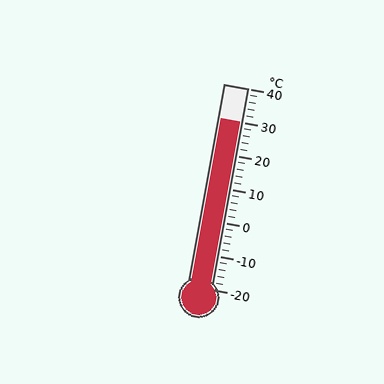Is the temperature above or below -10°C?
The temperature is above -10°C.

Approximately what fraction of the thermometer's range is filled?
The thermometer is filled to approximately 85% of its range.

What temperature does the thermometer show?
The thermometer shows approximately 30°C.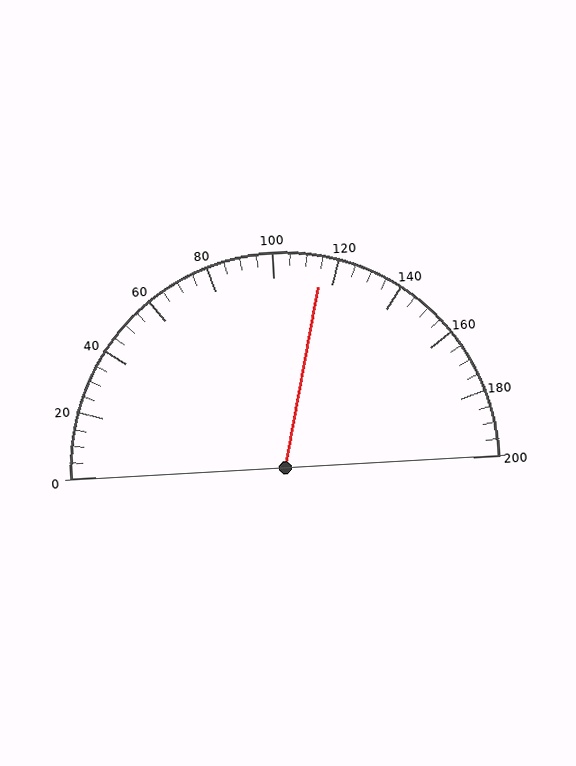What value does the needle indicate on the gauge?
The needle indicates approximately 115.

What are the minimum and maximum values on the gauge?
The gauge ranges from 0 to 200.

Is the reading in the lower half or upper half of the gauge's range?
The reading is in the upper half of the range (0 to 200).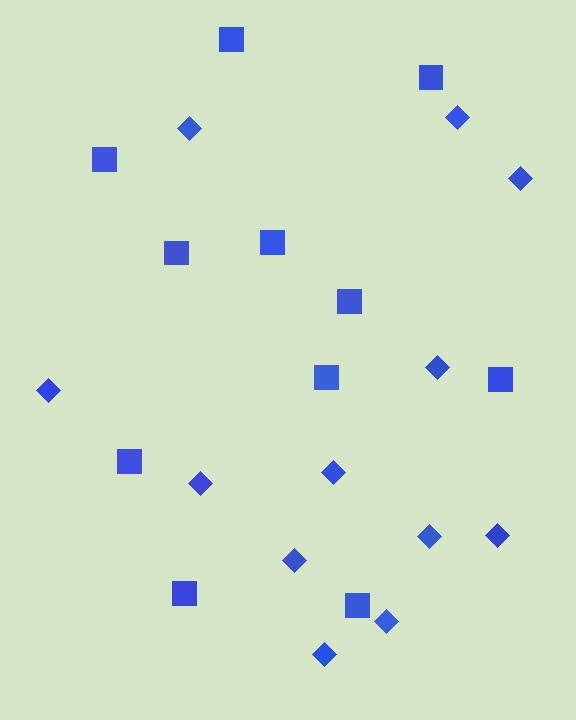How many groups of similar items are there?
There are 2 groups: one group of squares (11) and one group of diamonds (12).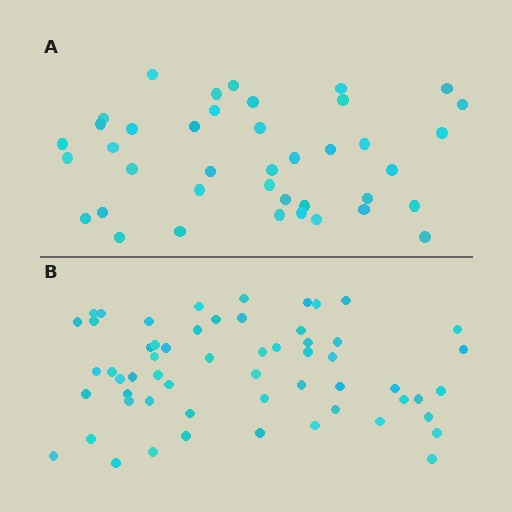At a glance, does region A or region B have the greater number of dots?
Region B (the bottom region) has more dots.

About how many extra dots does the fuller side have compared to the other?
Region B has approximately 20 more dots than region A.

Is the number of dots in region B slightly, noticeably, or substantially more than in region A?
Region B has substantially more. The ratio is roughly 1.4 to 1.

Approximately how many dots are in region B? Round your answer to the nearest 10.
About 60 dots. (The exact count is 58, which rounds to 60.)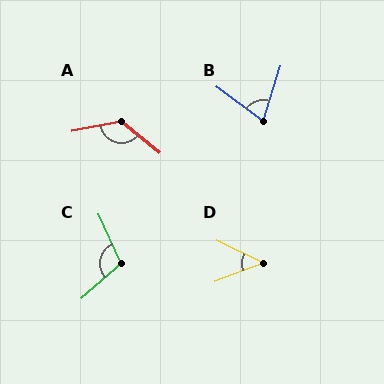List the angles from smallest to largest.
D (47°), B (71°), C (107°), A (130°).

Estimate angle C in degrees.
Approximately 107 degrees.